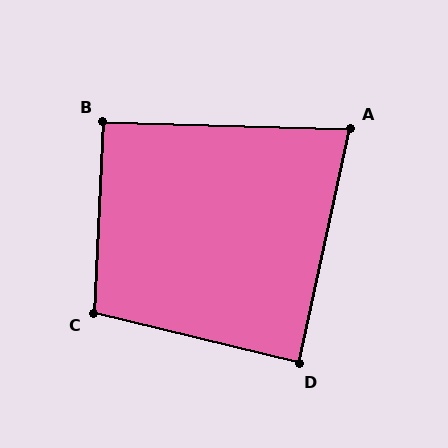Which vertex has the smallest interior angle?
A, at approximately 79 degrees.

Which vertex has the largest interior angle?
C, at approximately 101 degrees.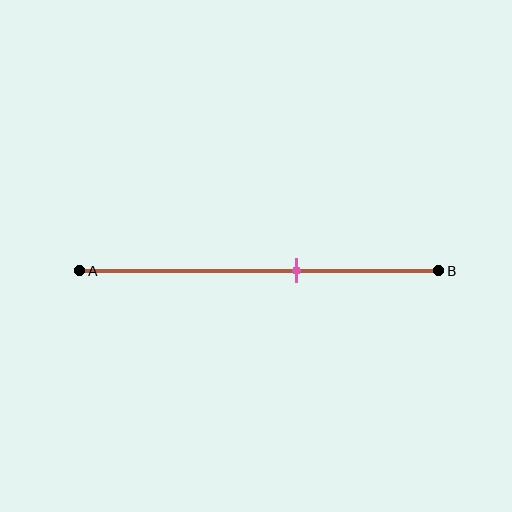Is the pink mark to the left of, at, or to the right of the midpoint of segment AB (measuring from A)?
The pink mark is to the right of the midpoint of segment AB.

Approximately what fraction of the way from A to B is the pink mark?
The pink mark is approximately 60% of the way from A to B.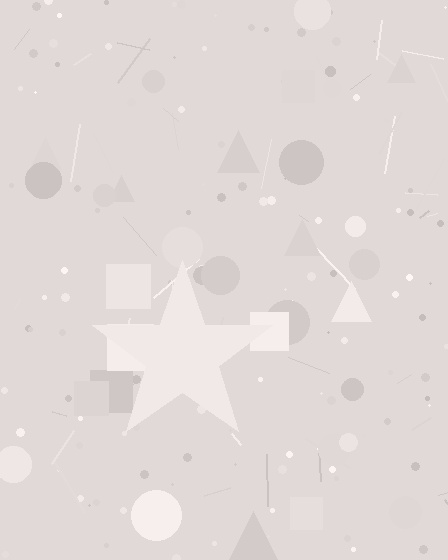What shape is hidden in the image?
A star is hidden in the image.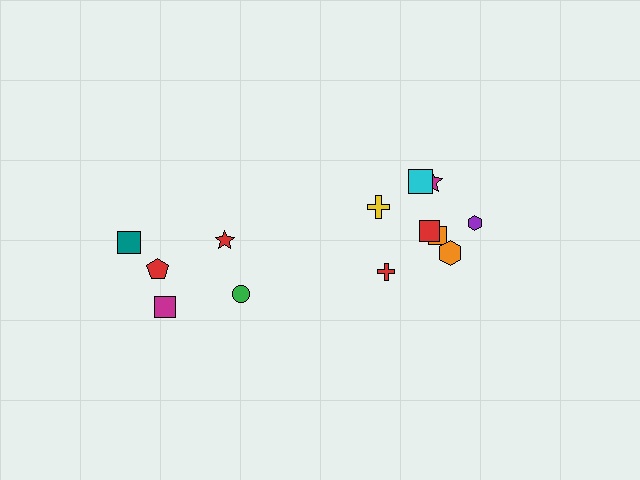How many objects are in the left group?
There are 5 objects.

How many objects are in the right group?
There are 8 objects.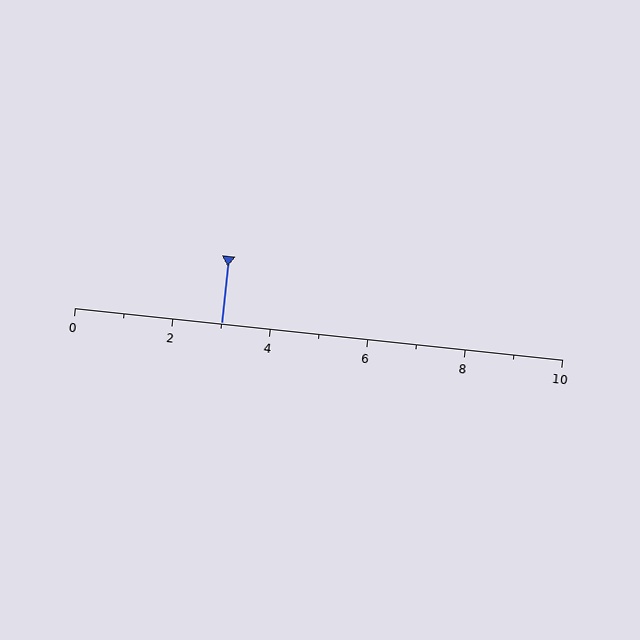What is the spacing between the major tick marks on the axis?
The major ticks are spaced 2 apart.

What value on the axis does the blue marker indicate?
The marker indicates approximately 3.